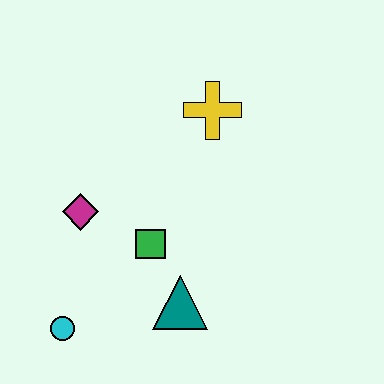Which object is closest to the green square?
The teal triangle is closest to the green square.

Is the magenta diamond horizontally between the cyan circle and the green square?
Yes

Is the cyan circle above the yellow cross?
No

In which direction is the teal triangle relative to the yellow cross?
The teal triangle is below the yellow cross.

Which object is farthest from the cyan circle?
The yellow cross is farthest from the cyan circle.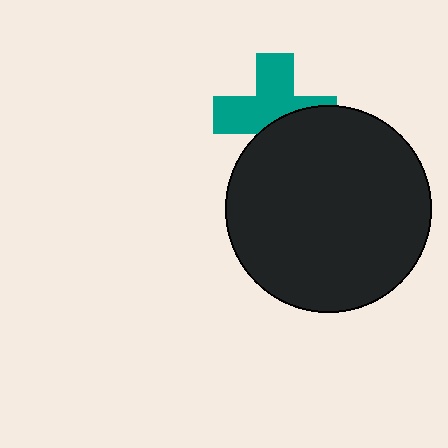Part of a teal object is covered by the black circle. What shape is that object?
It is a cross.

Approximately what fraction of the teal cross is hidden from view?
Roughly 42% of the teal cross is hidden behind the black circle.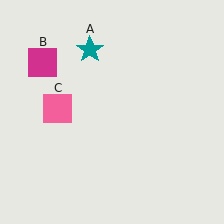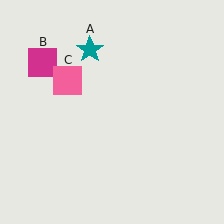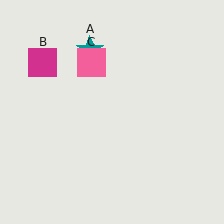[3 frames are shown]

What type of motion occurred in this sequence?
The pink square (object C) rotated clockwise around the center of the scene.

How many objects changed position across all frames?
1 object changed position: pink square (object C).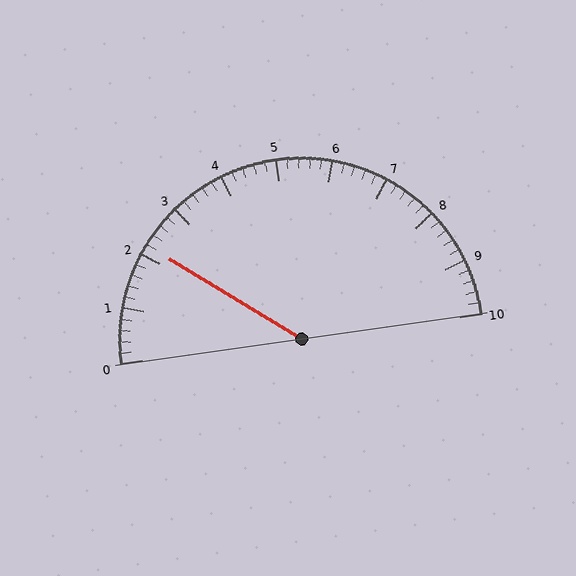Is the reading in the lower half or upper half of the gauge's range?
The reading is in the lower half of the range (0 to 10).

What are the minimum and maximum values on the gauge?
The gauge ranges from 0 to 10.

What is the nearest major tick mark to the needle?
The nearest major tick mark is 2.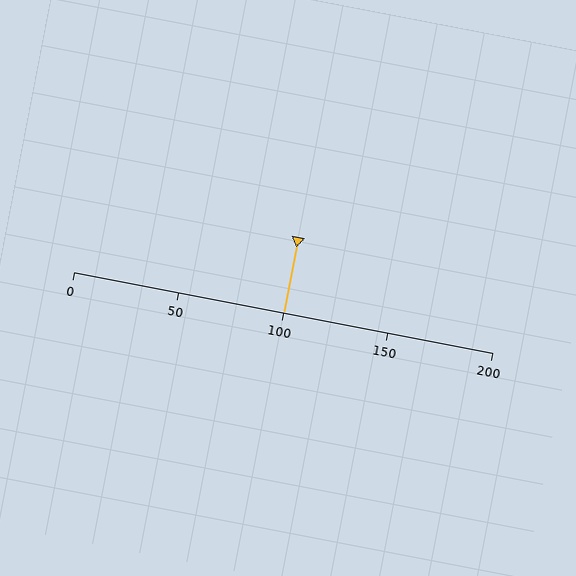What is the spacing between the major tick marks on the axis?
The major ticks are spaced 50 apart.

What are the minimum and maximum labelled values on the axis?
The axis runs from 0 to 200.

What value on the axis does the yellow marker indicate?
The marker indicates approximately 100.